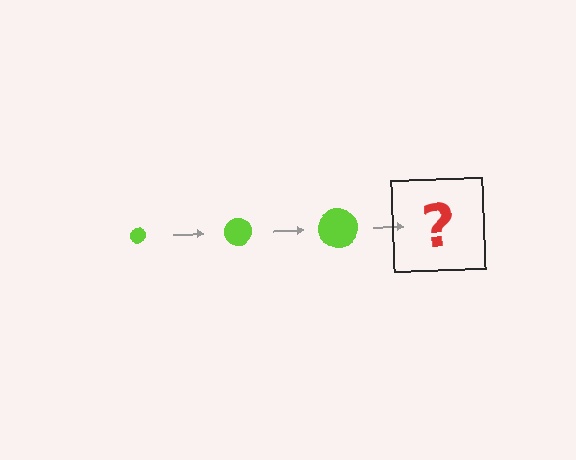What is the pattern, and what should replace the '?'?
The pattern is that the circle gets progressively larger each step. The '?' should be a lime circle, larger than the previous one.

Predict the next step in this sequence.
The next step is a lime circle, larger than the previous one.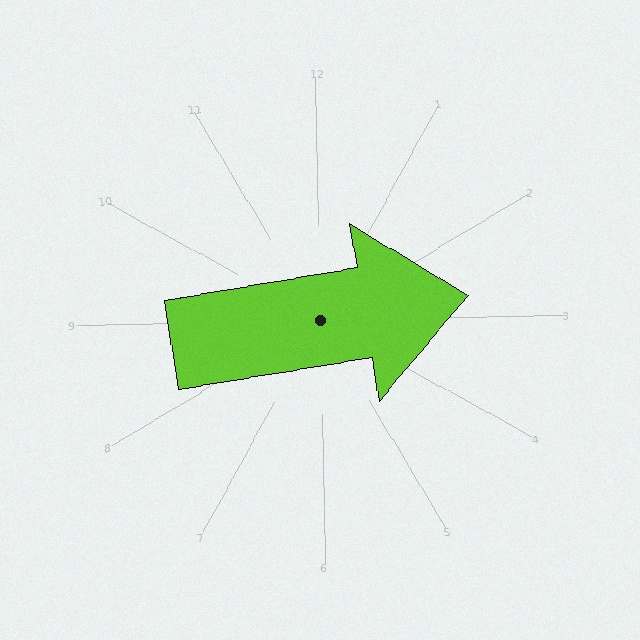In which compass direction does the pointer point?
East.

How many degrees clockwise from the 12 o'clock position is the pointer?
Approximately 82 degrees.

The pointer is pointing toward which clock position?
Roughly 3 o'clock.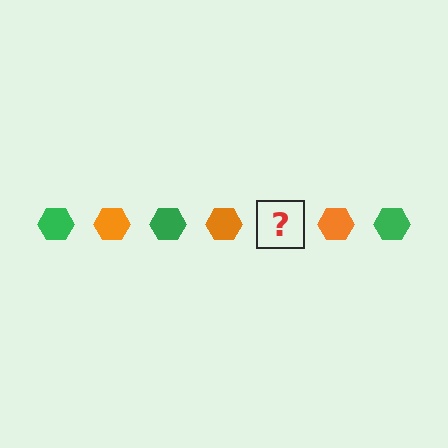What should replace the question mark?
The question mark should be replaced with a green hexagon.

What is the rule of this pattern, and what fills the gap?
The rule is that the pattern cycles through green, orange hexagons. The gap should be filled with a green hexagon.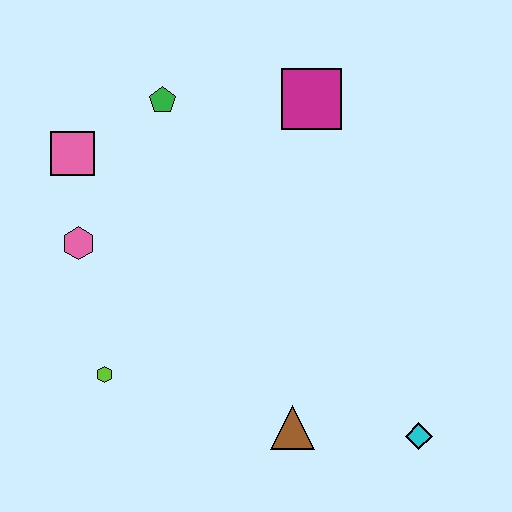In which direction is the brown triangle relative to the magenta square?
The brown triangle is below the magenta square.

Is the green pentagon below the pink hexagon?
No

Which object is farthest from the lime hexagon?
The magenta square is farthest from the lime hexagon.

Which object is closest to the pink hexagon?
The pink square is closest to the pink hexagon.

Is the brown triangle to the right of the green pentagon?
Yes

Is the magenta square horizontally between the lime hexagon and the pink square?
No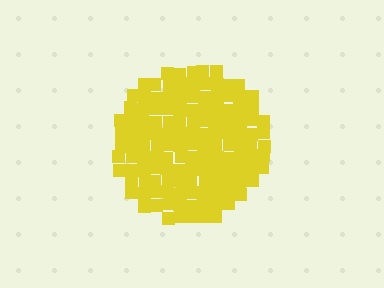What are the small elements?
The small elements are squares.